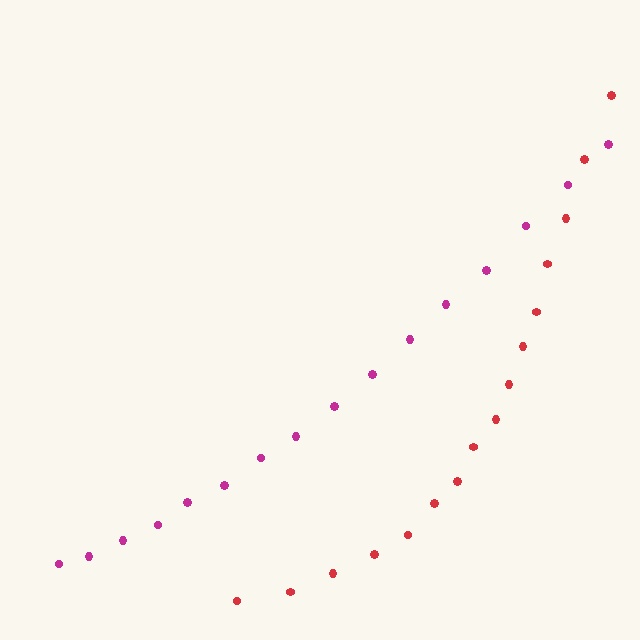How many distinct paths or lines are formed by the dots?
There are 2 distinct paths.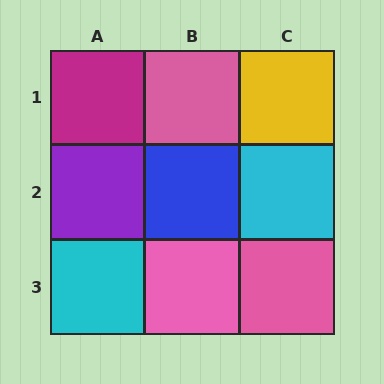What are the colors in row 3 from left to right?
Cyan, pink, pink.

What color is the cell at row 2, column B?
Blue.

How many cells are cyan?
2 cells are cyan.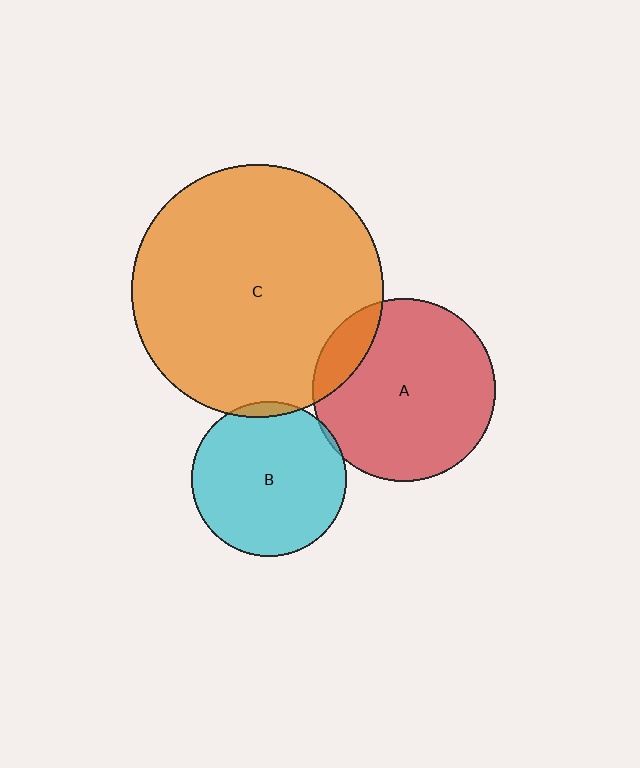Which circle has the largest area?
Circle C (orange).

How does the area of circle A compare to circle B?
Approximately 1.4 times.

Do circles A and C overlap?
Yes.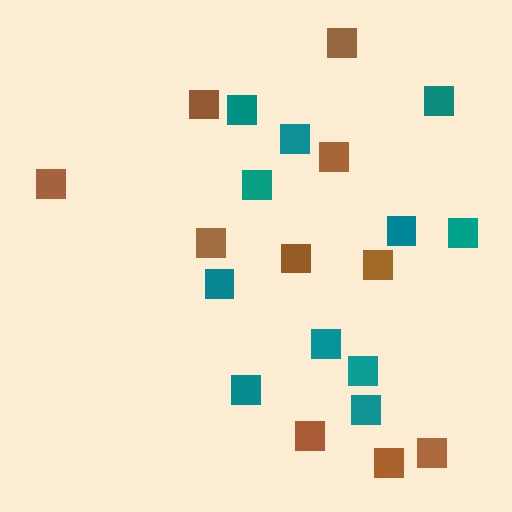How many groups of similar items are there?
There are 2 groups: one group of teal squares (11) and one group of brown squares (10).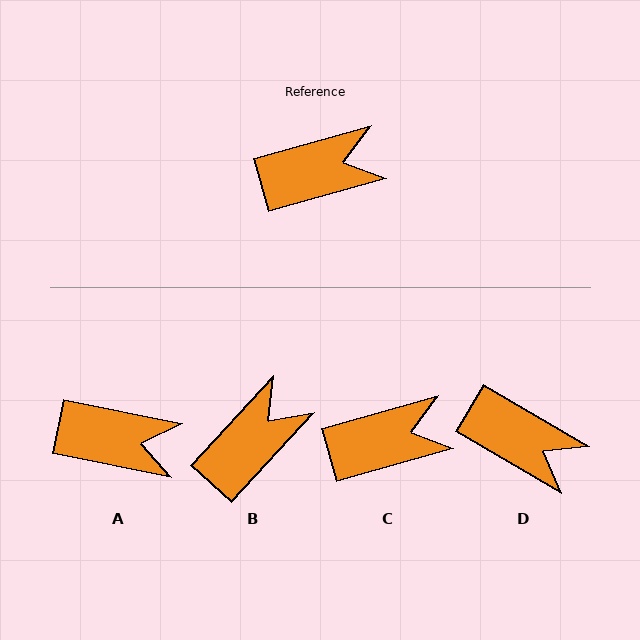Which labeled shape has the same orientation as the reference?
C.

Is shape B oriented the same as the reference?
No, it is off by about 32 degrees.